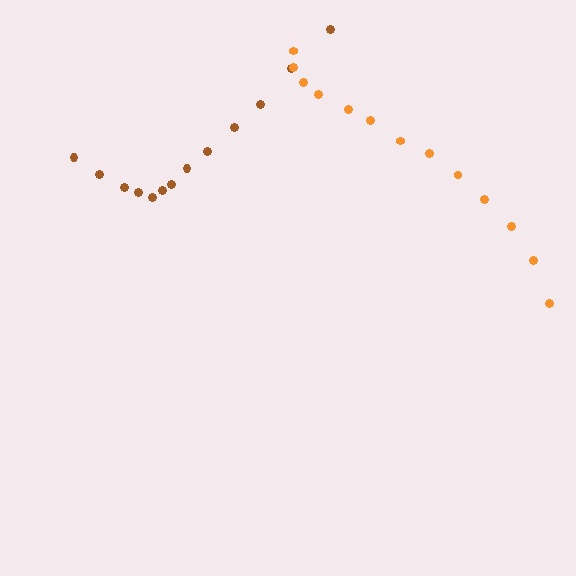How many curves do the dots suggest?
There are 2 distinct paths.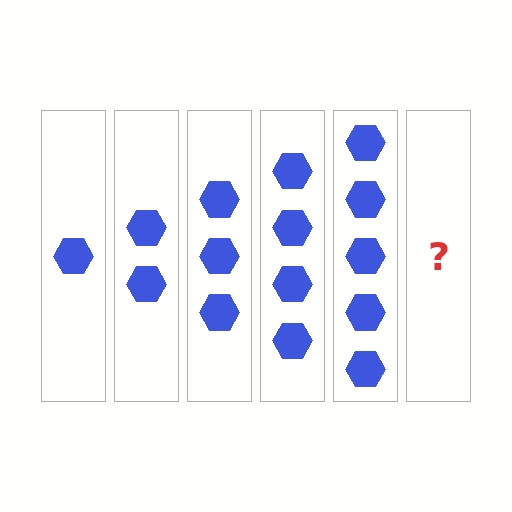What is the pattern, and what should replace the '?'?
The pattern is that each step adds one more hexagon. The '?' should be 6 hexagons.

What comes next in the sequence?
The next element should be 6 hexagons.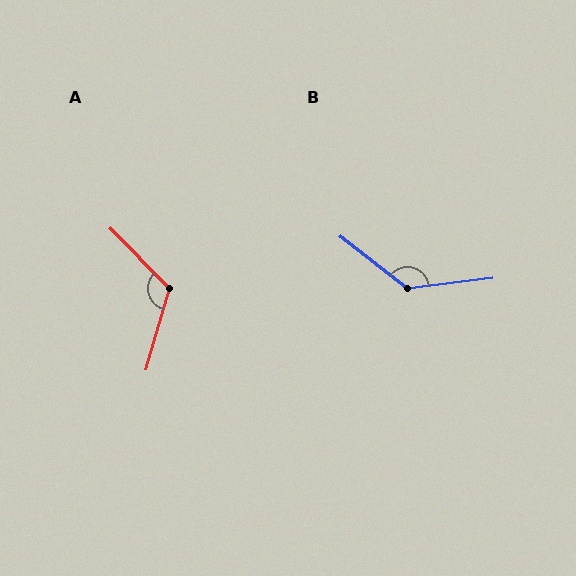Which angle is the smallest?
A, at approximately 119 degrees.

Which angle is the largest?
B, at approximately 135 degrees.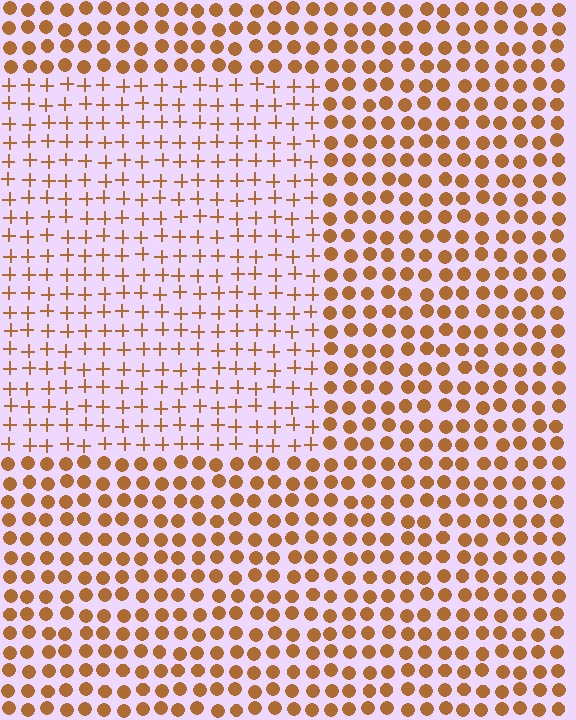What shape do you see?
I see a rectangle.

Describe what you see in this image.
The image is filled with small brown elements arranged in a uniform grid. A rectangle-shaped region contains plus signs, while the surrounding area contains circles. The boundary is defined purely by the change in element shape.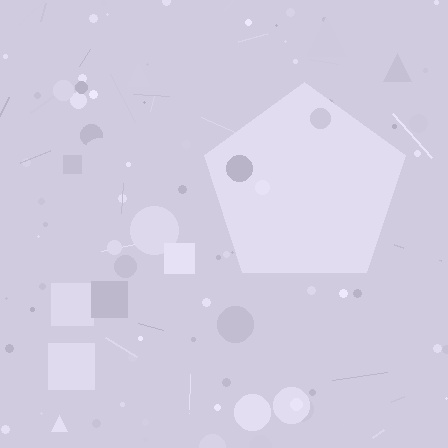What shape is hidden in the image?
A pentagon is hidden in the image.